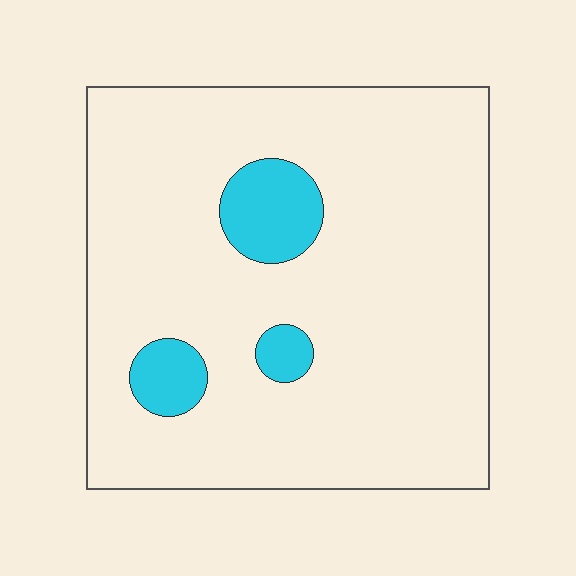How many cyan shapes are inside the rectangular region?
3.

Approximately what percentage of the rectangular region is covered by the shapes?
Approximately 10%.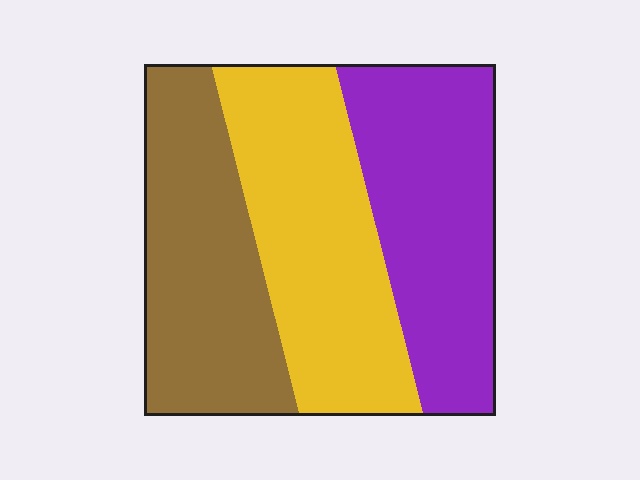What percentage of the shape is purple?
Purple covers roughly 35% of the shape.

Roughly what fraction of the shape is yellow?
Yellow covers around 35% of the shape.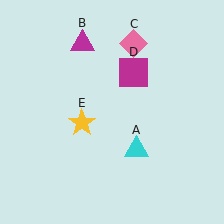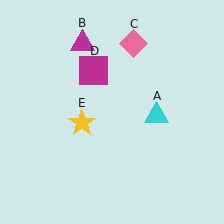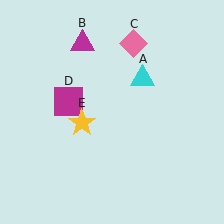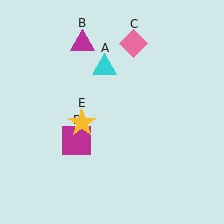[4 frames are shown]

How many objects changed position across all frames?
2 objects changed position: cyan triangle (object A), magenta square (object D).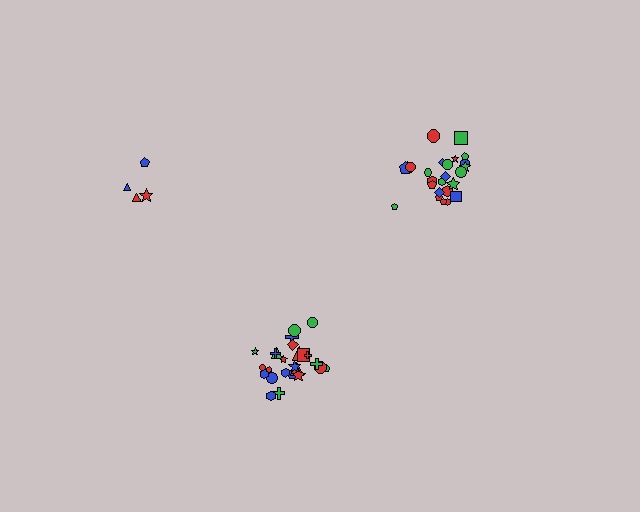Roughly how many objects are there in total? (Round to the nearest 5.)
Roughly 55 objects in total.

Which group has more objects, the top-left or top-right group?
The top-right group.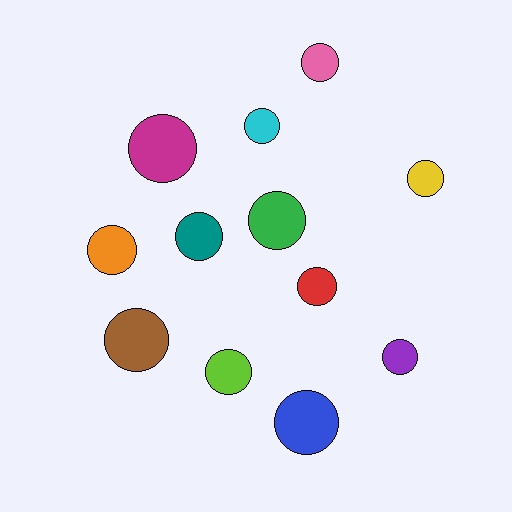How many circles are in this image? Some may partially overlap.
There are 12 circles.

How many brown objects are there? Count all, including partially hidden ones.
There is 1 brown object.